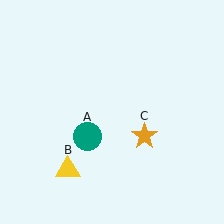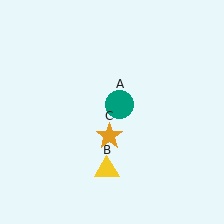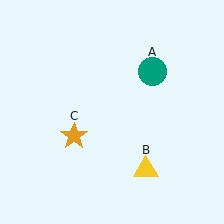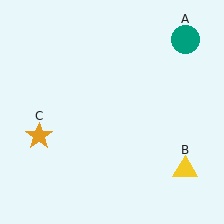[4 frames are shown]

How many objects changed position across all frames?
3 objects changed position: teal circle (object A), yellow triangle (object B), orange star (object C).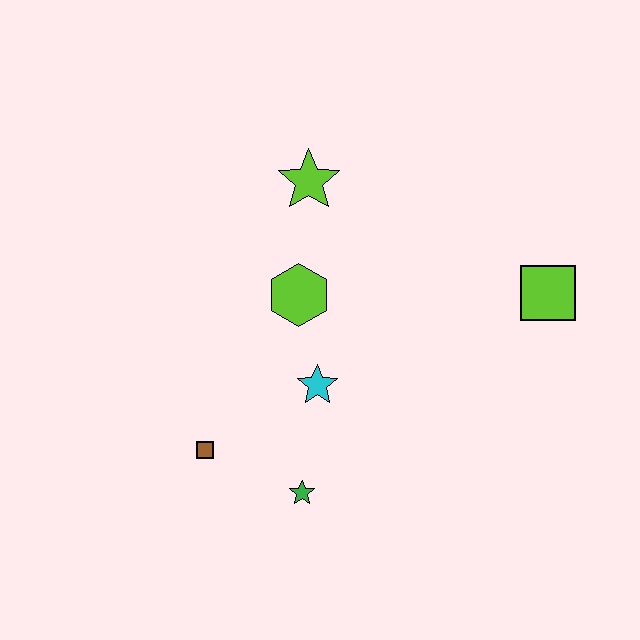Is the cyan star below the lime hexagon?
Yes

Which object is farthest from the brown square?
The lime square is farthest from the brown square.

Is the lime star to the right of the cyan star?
No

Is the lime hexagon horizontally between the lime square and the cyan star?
No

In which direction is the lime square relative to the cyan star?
The lime square is to the right of the cyan star.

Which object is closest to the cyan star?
The lime hexagon is closest to the cyan star.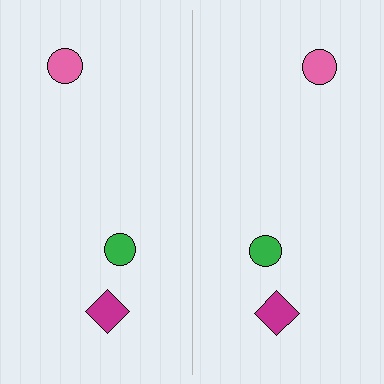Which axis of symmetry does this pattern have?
The pattern has a vertical axis of symmetry running through the center of the image.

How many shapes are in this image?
There are 6 shapes in this image.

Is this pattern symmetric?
Yes, this pattern has bilateral (reflection) symmetry.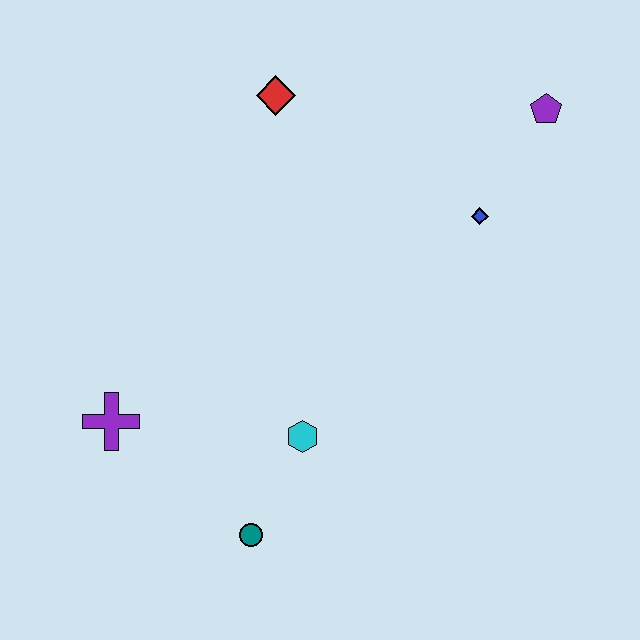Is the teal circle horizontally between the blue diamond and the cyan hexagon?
No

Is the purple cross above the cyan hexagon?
Yes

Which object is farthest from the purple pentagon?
The purple cross is farthest from the purple pentagon.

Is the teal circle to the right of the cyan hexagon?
No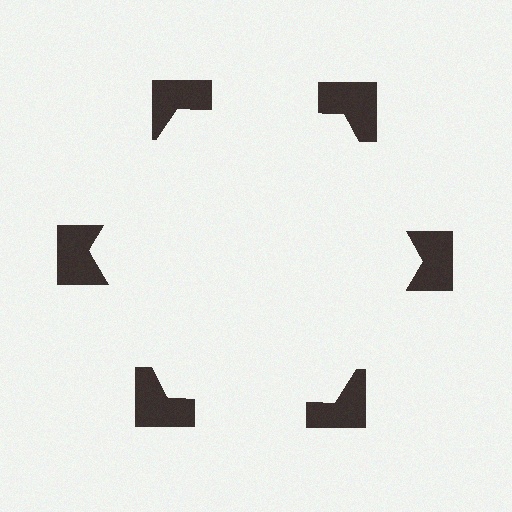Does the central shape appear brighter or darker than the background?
It typically appears slightly brighter than the background, even though no actual brightness change is drawn.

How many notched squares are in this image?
There are 6 — one at each vertex of the illusory hexagon.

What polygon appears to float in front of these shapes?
An illusory hexagon — its edges are inferred from the aligned wedge cuts in the notched squares, not physically drawn.